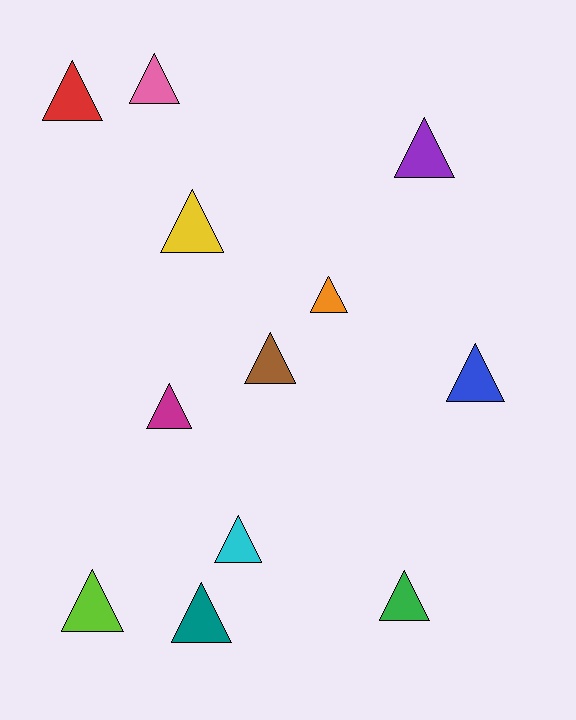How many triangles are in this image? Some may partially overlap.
There are 12 triangles.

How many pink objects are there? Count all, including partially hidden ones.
There is 1 pink object.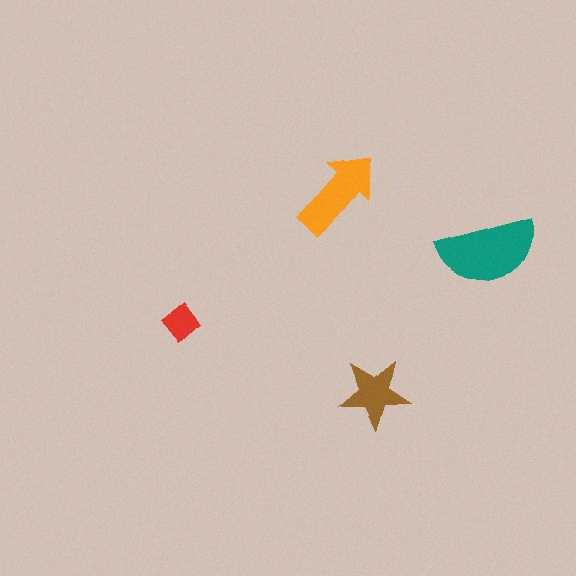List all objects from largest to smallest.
The teal semicircle, the orange arrow, the brown star, the red diamond.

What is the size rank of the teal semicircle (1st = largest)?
1st.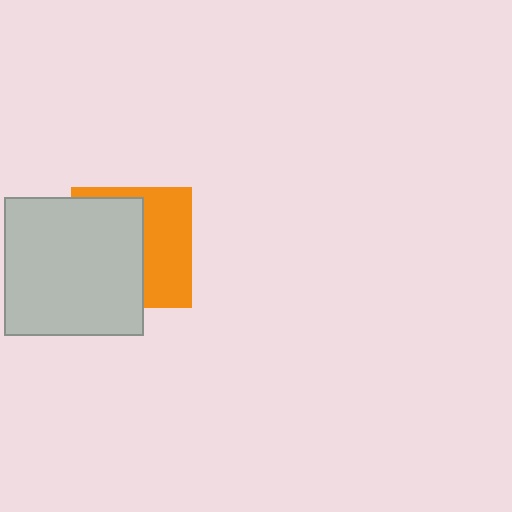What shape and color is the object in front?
The object in front is a light gray square.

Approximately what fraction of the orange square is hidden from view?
Roughly 55% of the orange square is hidden behind the light gray square.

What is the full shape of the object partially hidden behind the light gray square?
The partially hidden object is an orange square.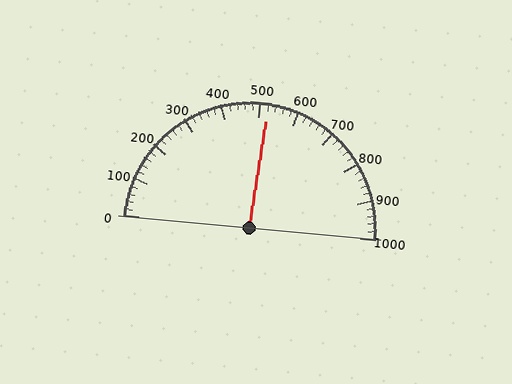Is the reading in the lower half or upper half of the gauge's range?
The reading is in the upper half of the range (0 to 1000).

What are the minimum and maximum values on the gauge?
The gauge ranges from 0 to 1000.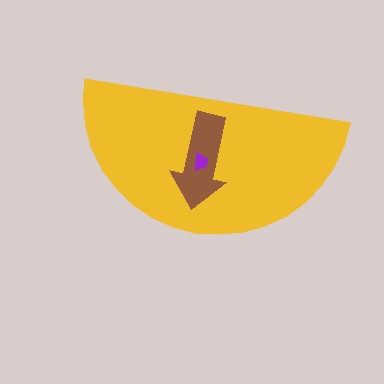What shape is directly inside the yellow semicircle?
The brown arrow.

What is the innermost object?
The purple trapezoid.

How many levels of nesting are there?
3.